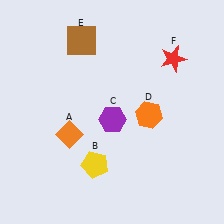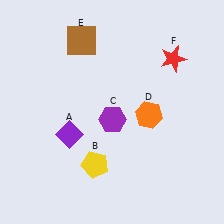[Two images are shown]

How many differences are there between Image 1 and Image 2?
There is 1 difference between the two images.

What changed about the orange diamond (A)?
In Image 1, A is orange. In Image 2, it changed to purple.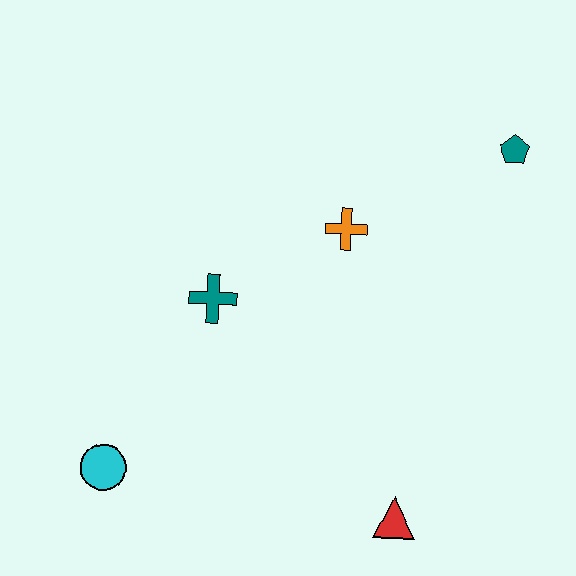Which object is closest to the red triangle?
The teal cross is closest to the red triangle.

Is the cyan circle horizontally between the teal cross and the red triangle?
No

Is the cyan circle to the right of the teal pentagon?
No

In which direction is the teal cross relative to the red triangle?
The teal cross is above the red triangle.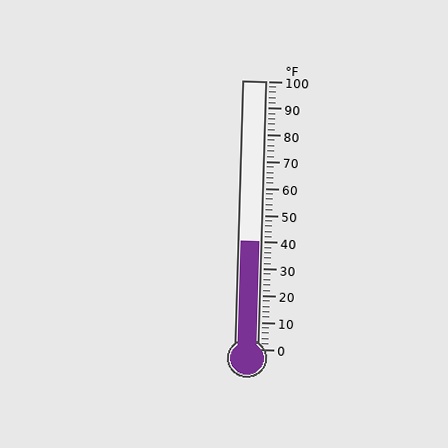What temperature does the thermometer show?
The thermometer shows approximately 40°F.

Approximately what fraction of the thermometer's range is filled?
The thermometer is filled to approximately 40% of its range.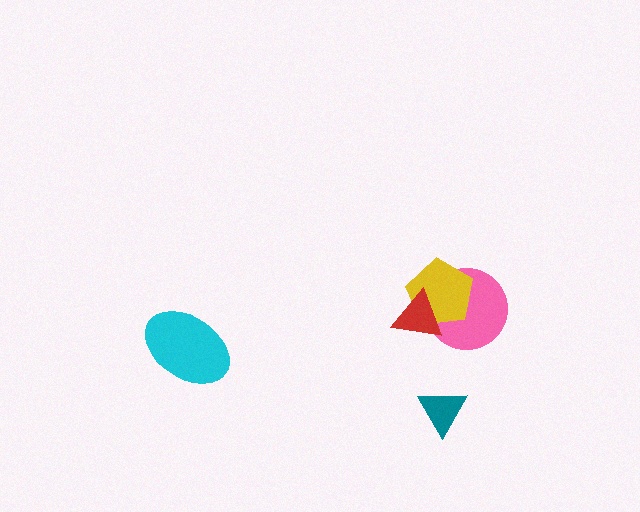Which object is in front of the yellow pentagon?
The red triangle is in front of the yellow pentagon.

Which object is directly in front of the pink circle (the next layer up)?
The yellow pentagon is directly in front of the pink circle.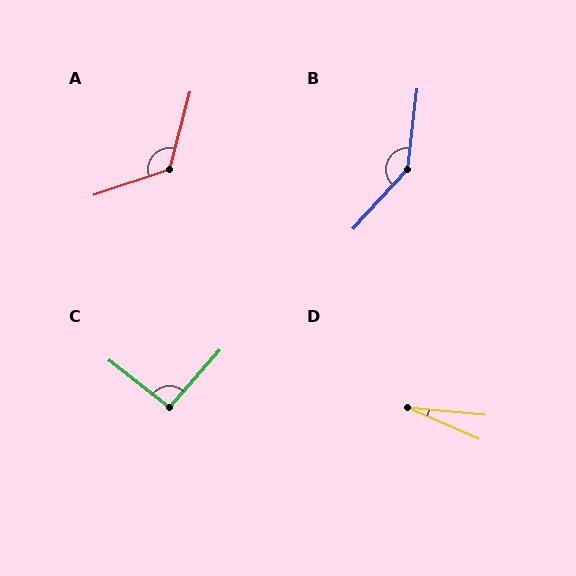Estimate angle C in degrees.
Approximately 93 degrees.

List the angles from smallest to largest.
D (18°), C (93°), A (123°), B (145°).